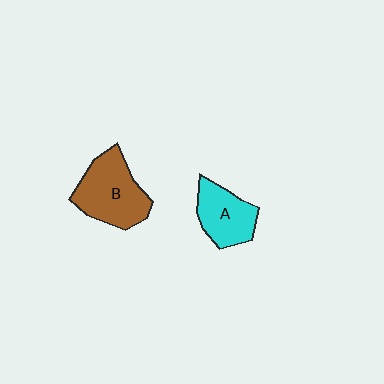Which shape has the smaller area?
Shape A (cyan).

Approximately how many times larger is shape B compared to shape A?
Approximately 1.4 times.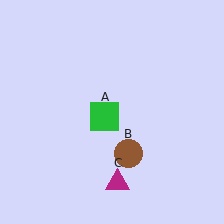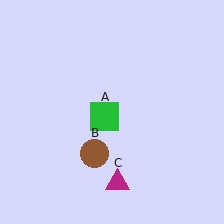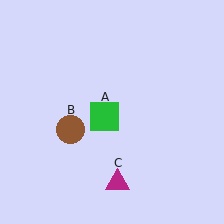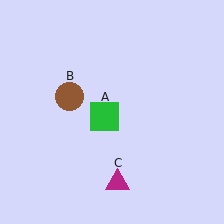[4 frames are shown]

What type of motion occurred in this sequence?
The brown circle (object B) rotated clockwise around the center of the scene.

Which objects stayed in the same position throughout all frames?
Green square (object A) and magenta triangle (object C) remained stationary.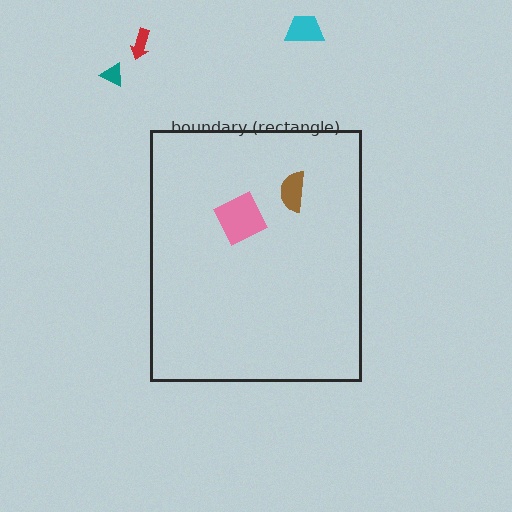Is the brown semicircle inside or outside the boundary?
Inside.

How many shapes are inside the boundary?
2 inside, 3 outside.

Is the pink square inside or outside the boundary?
Inside.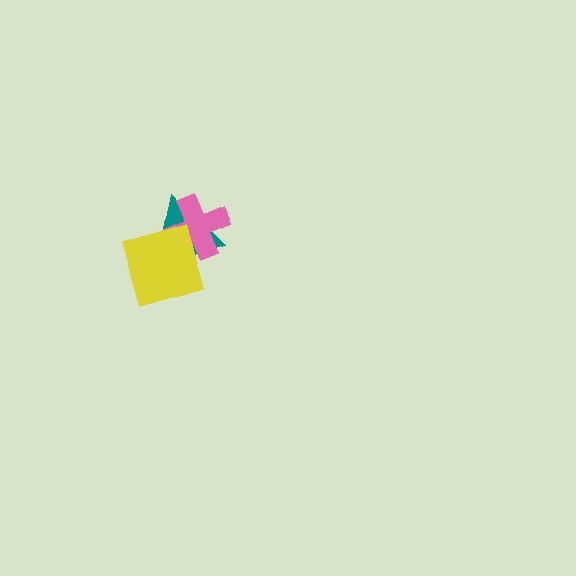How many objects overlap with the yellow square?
2 objects overlap with the yellow square.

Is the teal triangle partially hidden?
Yes, it is partially covered by another shape.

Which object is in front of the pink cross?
The yellow square is in front of the pink cross.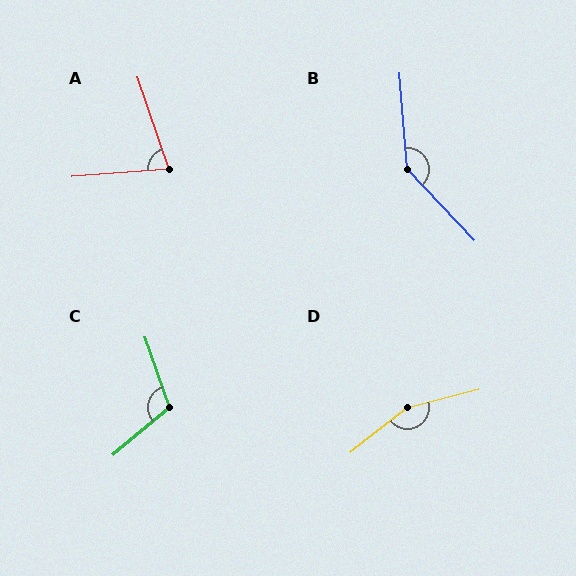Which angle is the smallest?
A, at approximately 75 degrees.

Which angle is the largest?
D, at approximately 156 degrees.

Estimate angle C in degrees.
Approximately 111 degrees.